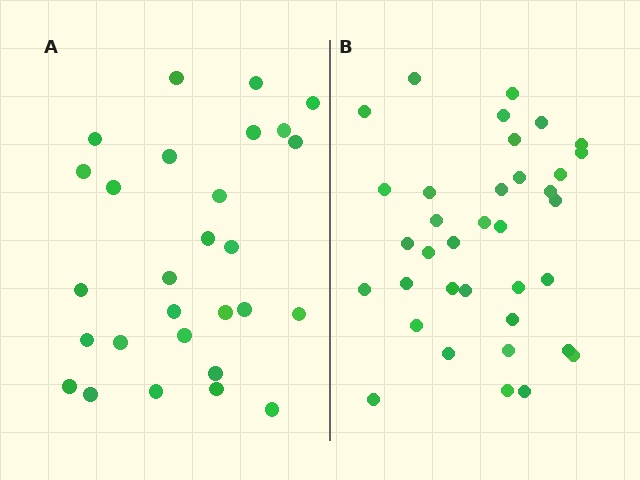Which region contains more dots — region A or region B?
Region B (the right region) has more dots.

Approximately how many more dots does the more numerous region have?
Region B has roughly 8 or so more dots than region A.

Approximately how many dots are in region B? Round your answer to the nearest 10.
About 40 dots. (The exact count is 36, which rounds to 40.)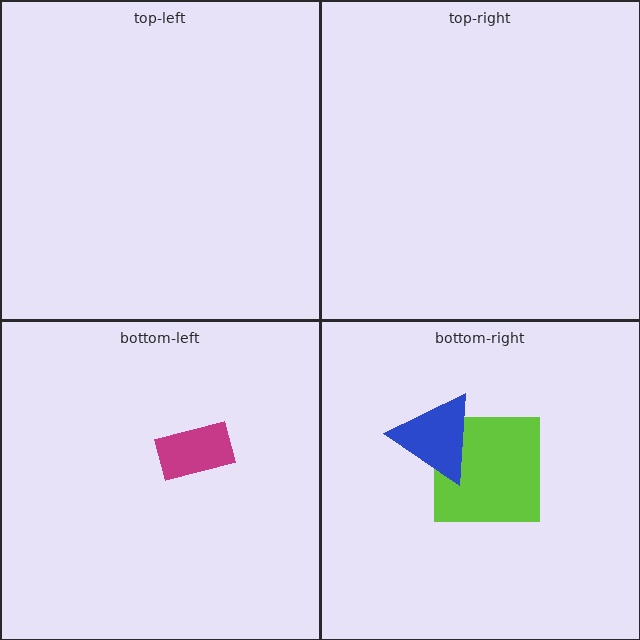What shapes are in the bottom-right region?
The lime square, the blue triangle.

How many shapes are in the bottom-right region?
2.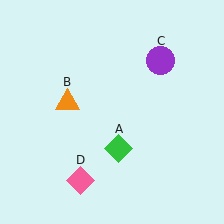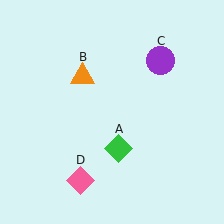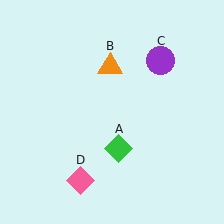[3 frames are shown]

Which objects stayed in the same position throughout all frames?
Green diamond (object A) and purple circle (object C) and pink diamond (object D) remained stationary.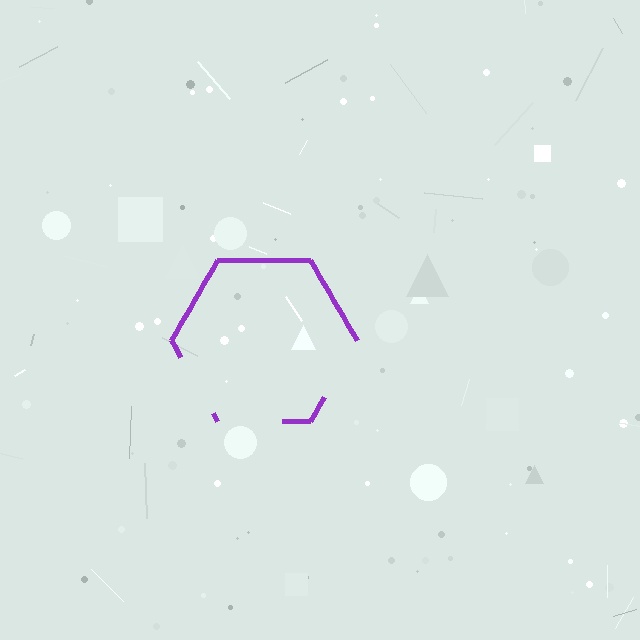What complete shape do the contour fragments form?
The contour fragments form a hexagon.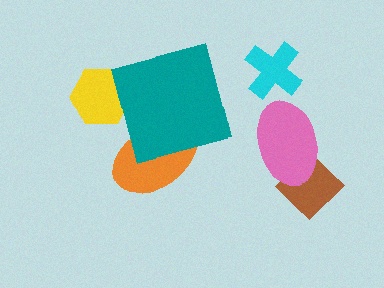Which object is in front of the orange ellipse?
The teal square is in front of the orange ellipse.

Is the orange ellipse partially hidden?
Yes, it is partially covered by another shape.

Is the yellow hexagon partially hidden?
Yes, it is partially covered by another shape.